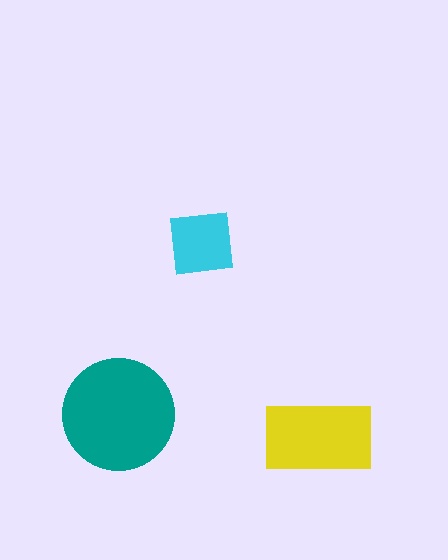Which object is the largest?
The teal circle.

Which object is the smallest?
The cyan square.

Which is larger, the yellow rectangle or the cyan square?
The yellow rectangle.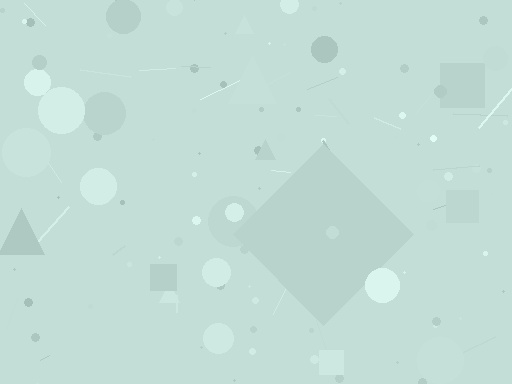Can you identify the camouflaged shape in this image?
The camouflaged shape is a diamond.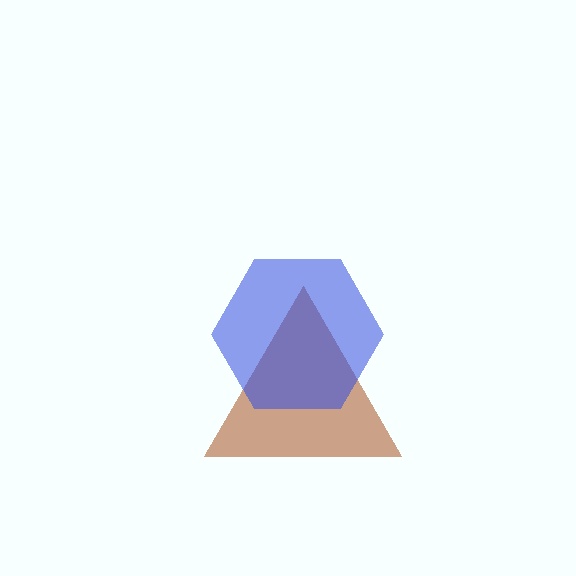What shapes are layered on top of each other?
The layered shapes are: a brown triangle, a blue hexagon.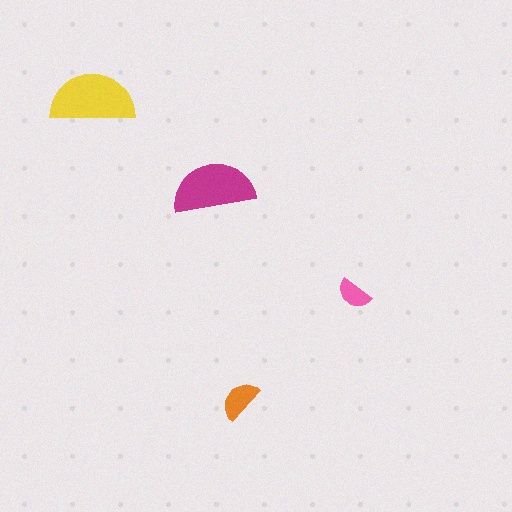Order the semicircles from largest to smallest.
the yellow one, the magenta one, the orange one, the pink one.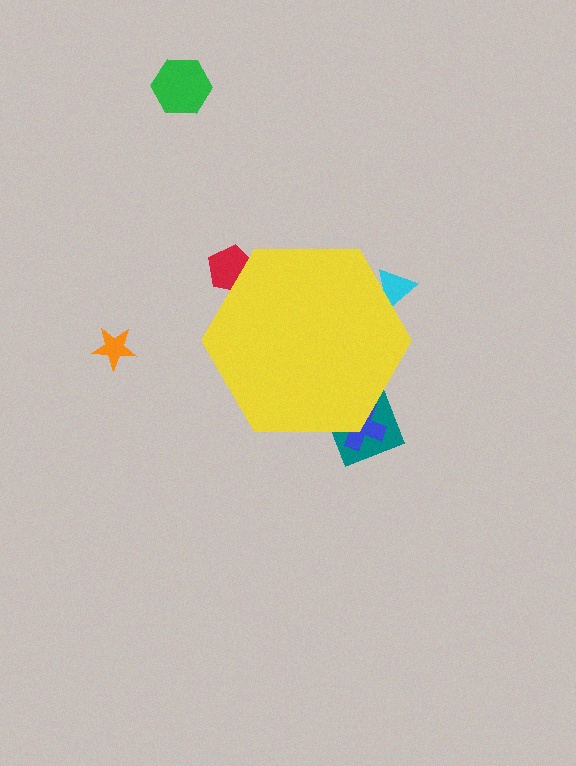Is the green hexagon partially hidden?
No, the green hexagon is fully visible.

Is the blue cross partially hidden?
Yes, the blue cross is partially hidden behind the yellow hexagon.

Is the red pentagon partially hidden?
Yes, the red pentagon is partially hidden behind the yellow hexagon.